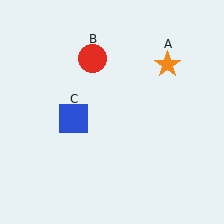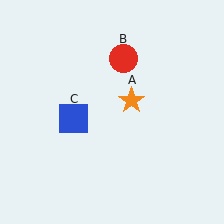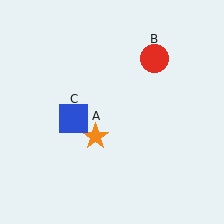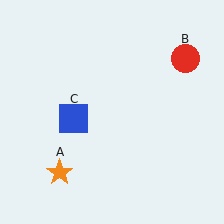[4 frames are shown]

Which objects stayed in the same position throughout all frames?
Blue square (object C) remained stationary.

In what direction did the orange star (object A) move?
The orange star (object A) moved down and to the left.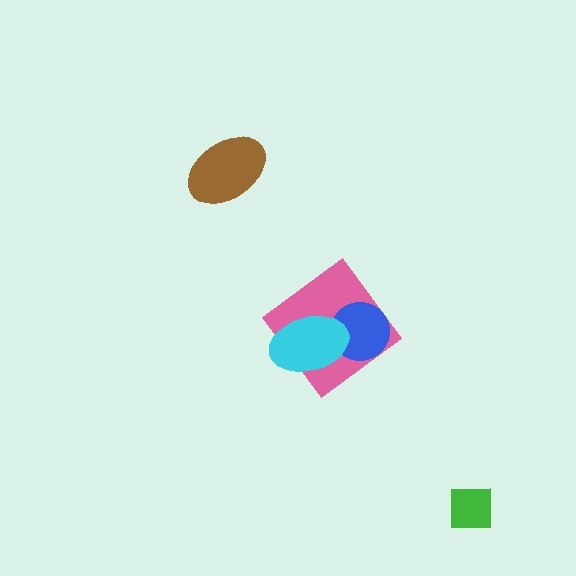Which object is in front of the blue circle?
The cyan ellipse is in front of the blue circle.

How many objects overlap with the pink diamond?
2 objects overlap with the pink diamond.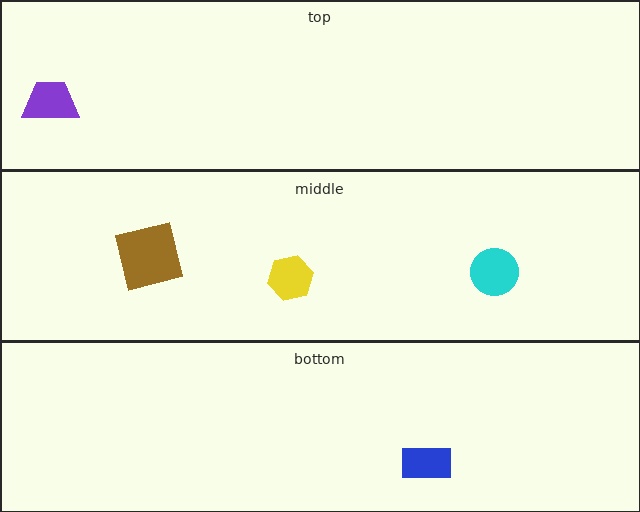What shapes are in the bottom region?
The blue rectangle.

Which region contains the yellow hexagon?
The middle region.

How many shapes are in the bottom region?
1.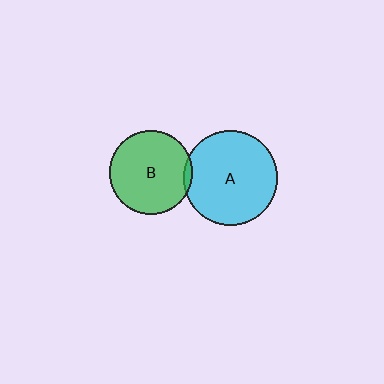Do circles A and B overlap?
Yes.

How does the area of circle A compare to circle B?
Approximately 1.3 times.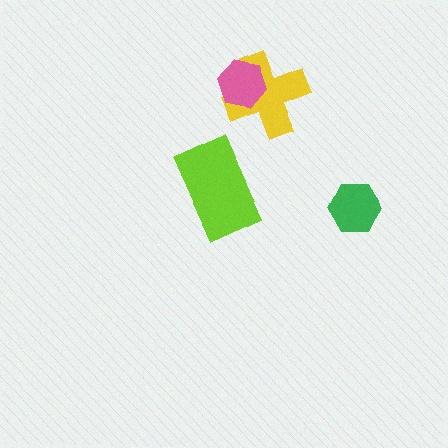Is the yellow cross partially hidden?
Yes, it is partially covered by another shape.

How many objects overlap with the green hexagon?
0 objects overlap with the green hexagon.